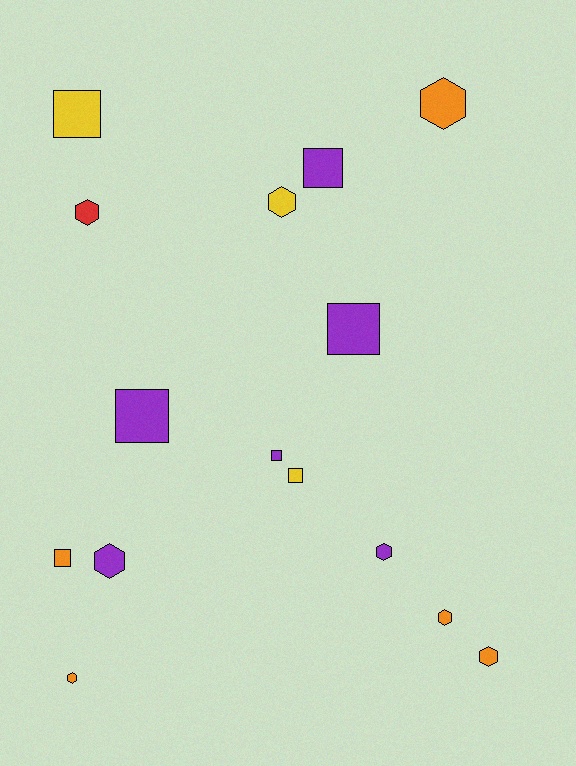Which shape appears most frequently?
Hexagon, with 8 objects.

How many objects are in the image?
There are 15 objects.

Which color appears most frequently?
Purple, with 6 objects.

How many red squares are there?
There are no red squares.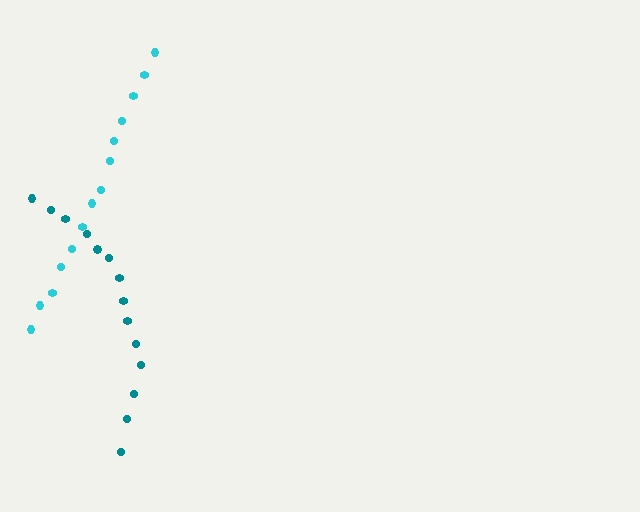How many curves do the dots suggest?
There are 2 distinct paths.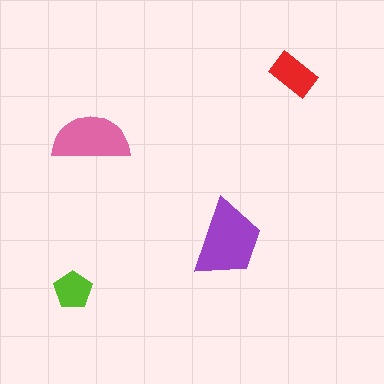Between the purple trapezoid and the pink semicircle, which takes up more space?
The purple trapezoid.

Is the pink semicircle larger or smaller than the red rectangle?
Larger.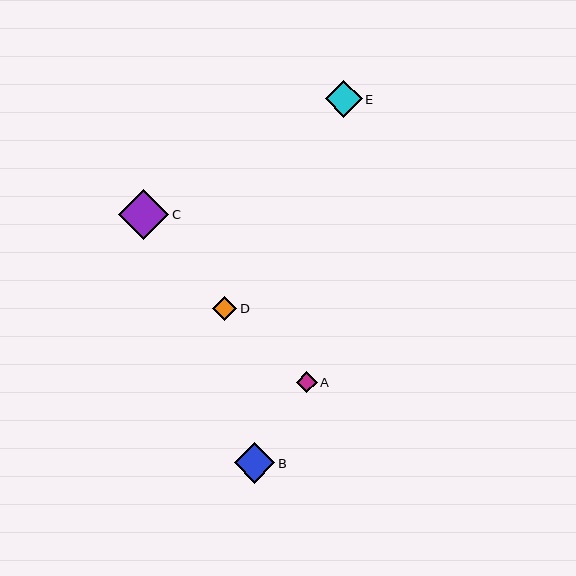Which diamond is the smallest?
Diamond A is the smallest with a size of approximately 21 pixels.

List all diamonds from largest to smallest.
From largest to smallest: C, B, E, D, A.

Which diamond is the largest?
Diamond C is the largest with a size of approximately 50 pixels.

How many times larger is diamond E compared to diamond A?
Diamond E is approximately 1.7 times the size of diamond A.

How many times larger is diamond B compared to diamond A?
Diamond B is approximately 1.9 times the size of diamond A.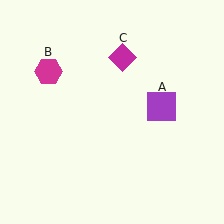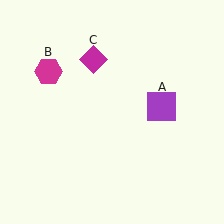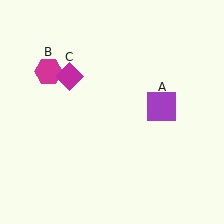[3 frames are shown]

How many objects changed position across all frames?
1 object changed position: magenta diamond (object C).